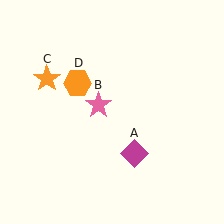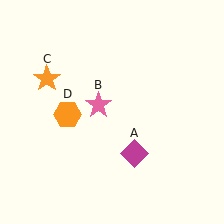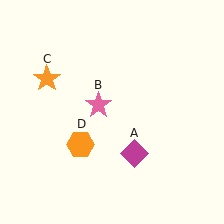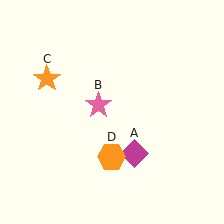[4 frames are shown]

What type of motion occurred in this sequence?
The orange hexagon (object D) rotated counterclockwise around the center of the scene.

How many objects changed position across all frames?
1 object changed position: orange hexagon (object D).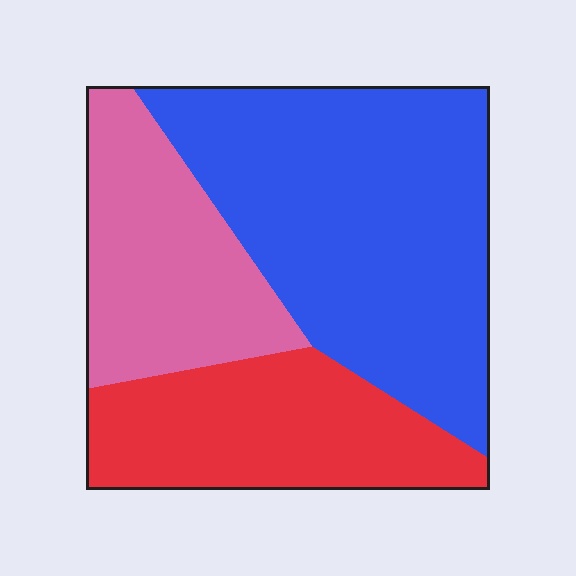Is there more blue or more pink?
Blue.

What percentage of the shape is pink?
Pink covers 25% of the shape.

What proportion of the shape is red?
Red covers 26% of the shape.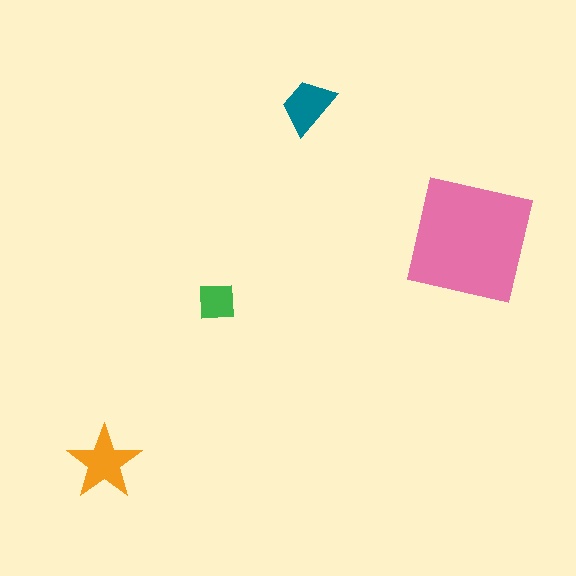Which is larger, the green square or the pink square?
The pink square.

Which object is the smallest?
The green square.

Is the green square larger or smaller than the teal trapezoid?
Smaller.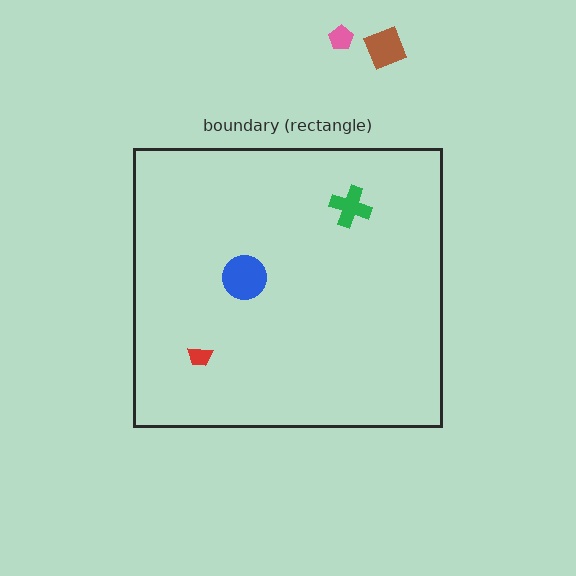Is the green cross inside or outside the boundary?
Inside.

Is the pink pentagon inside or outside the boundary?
Outside.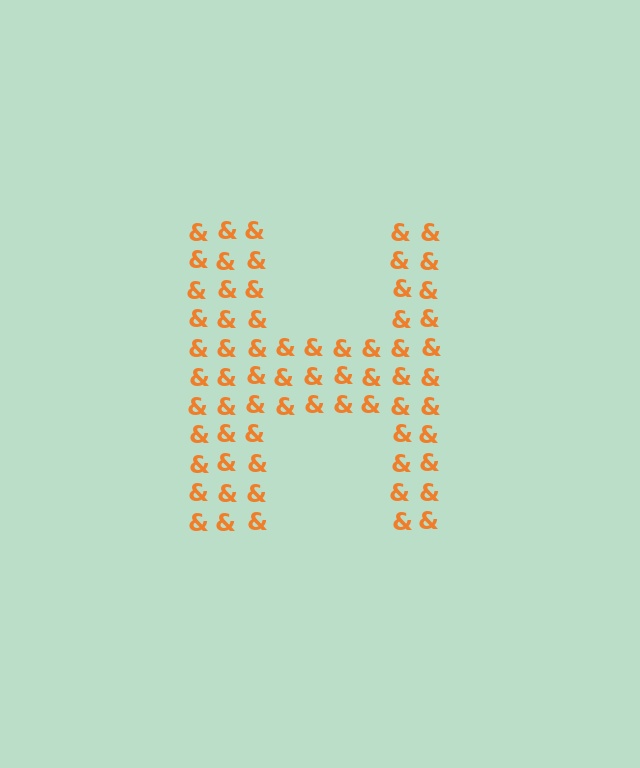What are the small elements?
The small elements are ampersands.